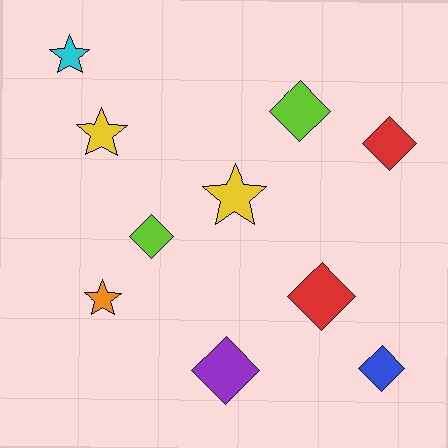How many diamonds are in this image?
There are 6 diamonds.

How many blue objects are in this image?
There is 1 blue object.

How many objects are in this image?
There are 10 objects.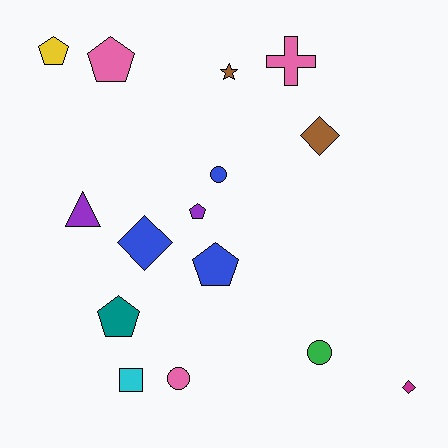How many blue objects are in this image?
There are 3 blue objects.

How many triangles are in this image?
There is 1 triangle.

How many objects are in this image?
There are 15 objects.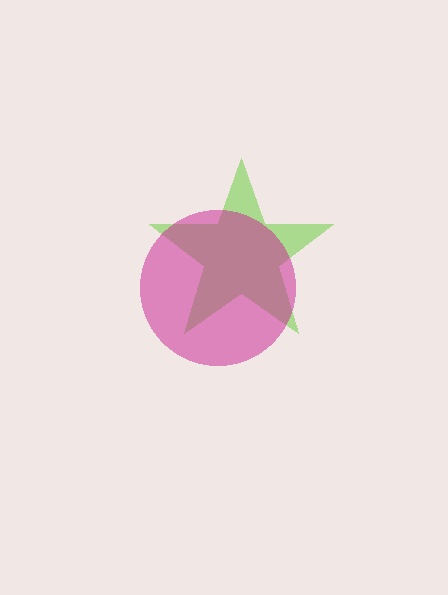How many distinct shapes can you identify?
There are 2 distinct shapes: a lime star, a magenta circle.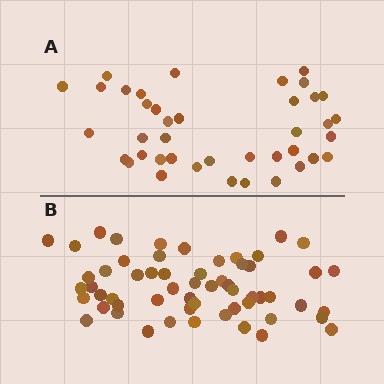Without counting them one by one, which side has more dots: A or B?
Region B (the bottom region) has more dots.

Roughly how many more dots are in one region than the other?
Region B has approximately 20 more dots than region A.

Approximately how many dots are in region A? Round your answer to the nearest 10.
About 40 dots.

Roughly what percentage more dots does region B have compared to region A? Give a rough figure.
About 45% more.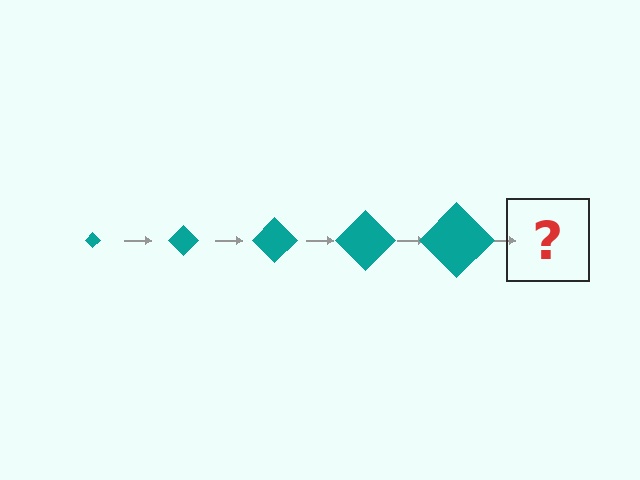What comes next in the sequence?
The next element should be a teal diamond, larger than the previous one.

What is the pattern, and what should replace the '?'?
The pattern is that the diamond gets progressively larger each step. The '?' should be a teal diamond, larger than the previous one.